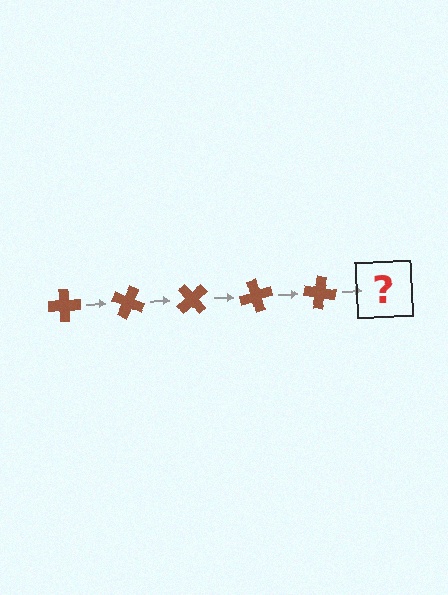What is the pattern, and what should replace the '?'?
The pattern is that the cross rotates 25 degrees each step. The '?' should be a brown cross rotated 125 degrees.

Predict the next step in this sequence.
The next step is a brown cross rotated 125 degrees.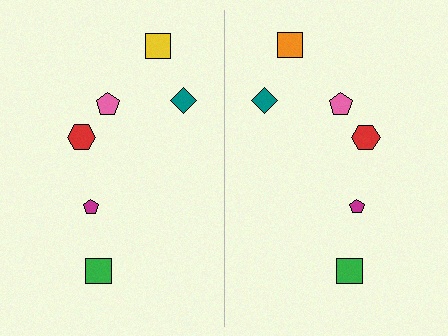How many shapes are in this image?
There are 12 shapes in this image.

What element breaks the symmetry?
The orange square on the right side breaks the symmetry — its mirror counterpart is yellow.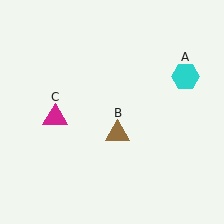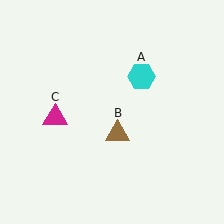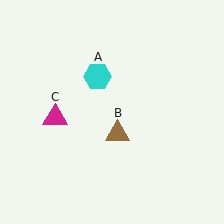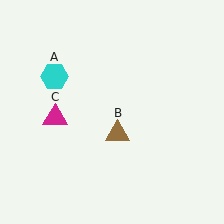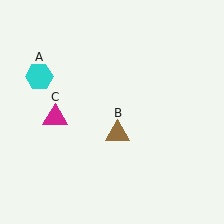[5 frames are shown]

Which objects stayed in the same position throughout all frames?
Brown triangle (object B) and magenta triangle (object C) remained stationary.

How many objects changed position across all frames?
1 object changed position: cyan hexagon (object A).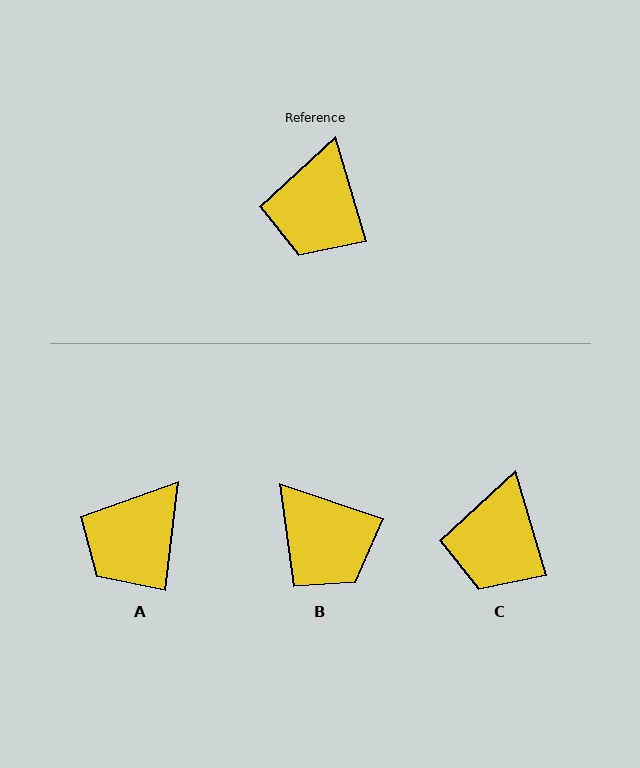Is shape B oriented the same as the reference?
No, it is off by about 55 degrees.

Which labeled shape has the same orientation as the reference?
C.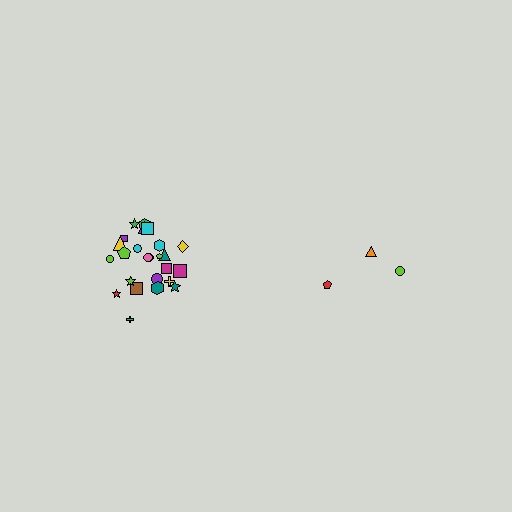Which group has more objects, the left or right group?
The left group.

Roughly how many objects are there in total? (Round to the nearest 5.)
Roughly 30 objects in total.